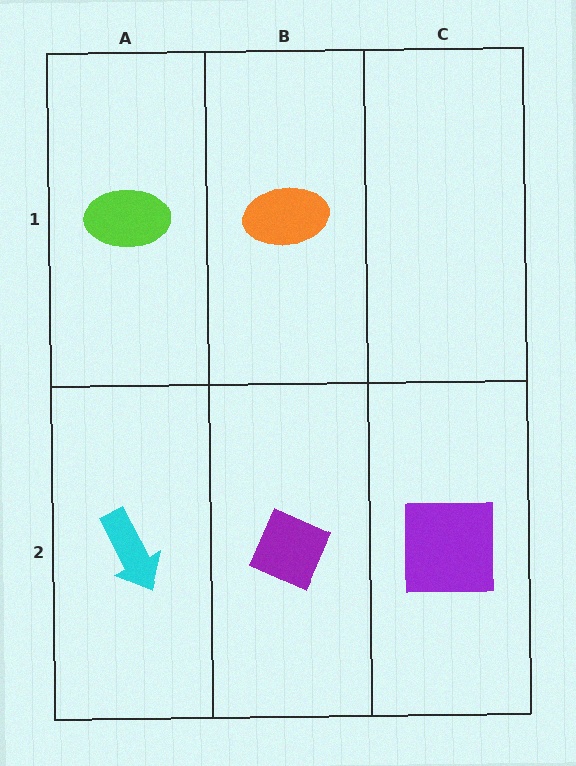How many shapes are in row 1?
2 shapes.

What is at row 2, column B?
A purple diamond.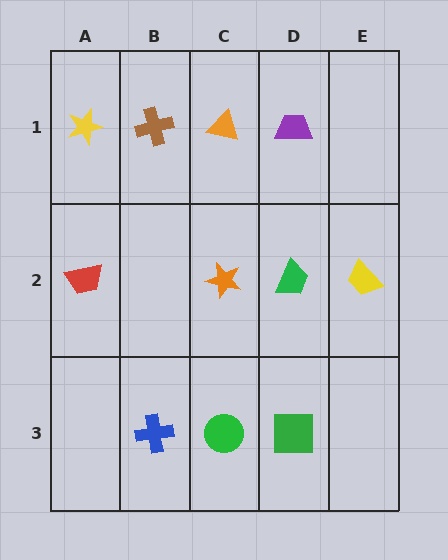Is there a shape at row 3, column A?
No, that cell is empty.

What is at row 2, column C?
An orange star.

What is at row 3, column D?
A green square.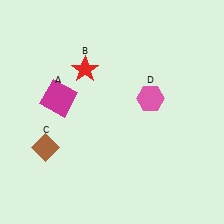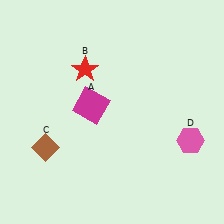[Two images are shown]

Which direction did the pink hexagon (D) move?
The pink hexagon (D) moved down.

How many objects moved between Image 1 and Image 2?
2 objects moved between the two images.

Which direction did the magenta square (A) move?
The magenta square (A) moved right.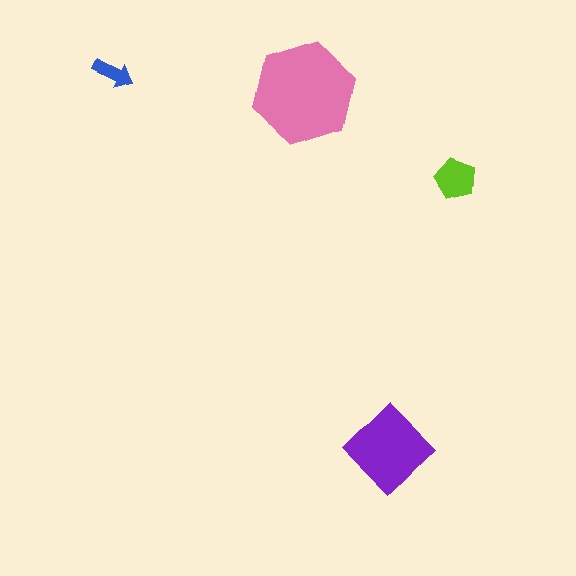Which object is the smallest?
The blue arrow.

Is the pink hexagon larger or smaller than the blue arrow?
Larger.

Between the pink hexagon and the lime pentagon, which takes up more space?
The pink hexagon.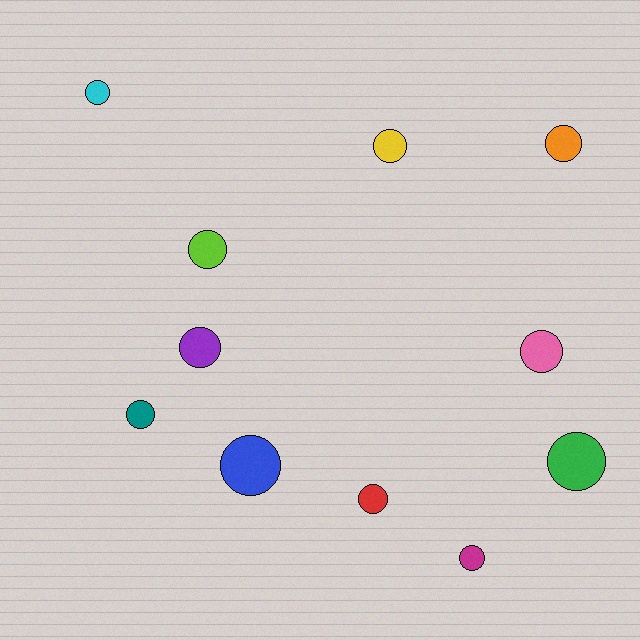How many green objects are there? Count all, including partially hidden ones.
There is 1 green object.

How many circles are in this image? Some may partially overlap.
There are 11 circles.